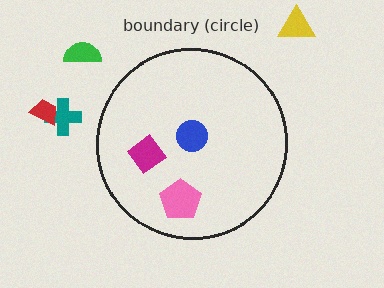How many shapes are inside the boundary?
3 inside, 4 outside.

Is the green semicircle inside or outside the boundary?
Outside.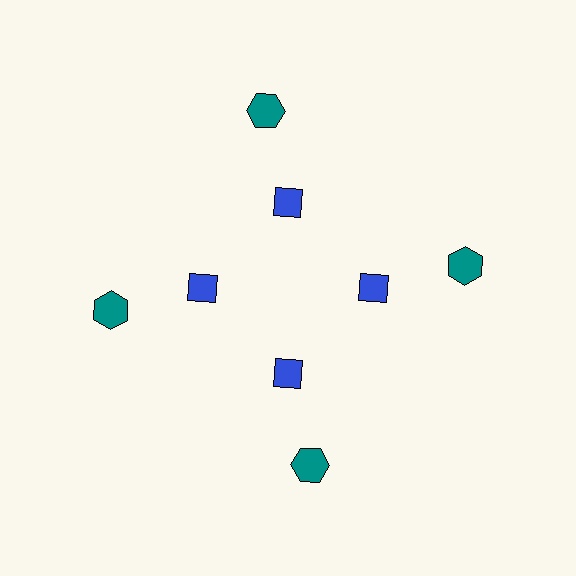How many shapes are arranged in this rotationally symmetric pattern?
There are 8 shapes, arranged in 4 groups of 2.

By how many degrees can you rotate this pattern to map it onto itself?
The pattern maps onto itself every 90 degrees of rotation.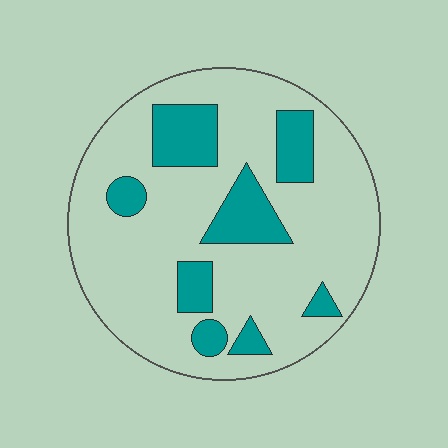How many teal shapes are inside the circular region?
8.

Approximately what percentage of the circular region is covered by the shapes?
Approximately 20%.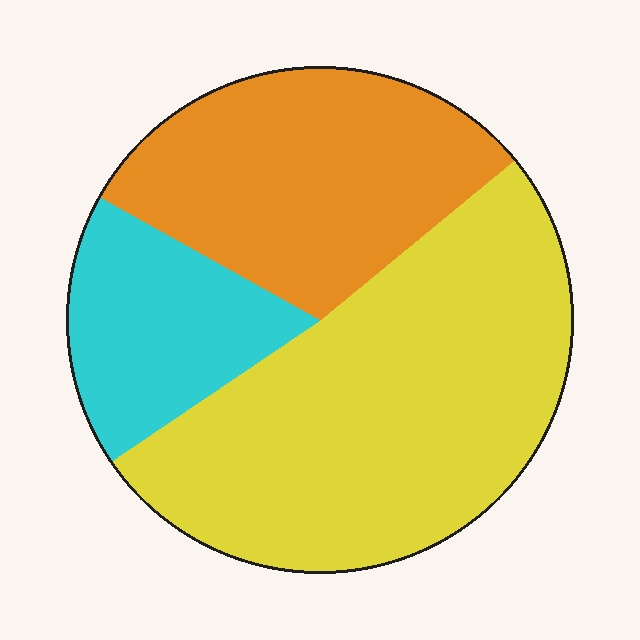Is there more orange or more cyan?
Orange.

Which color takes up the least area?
Cyan, at roughly 20%.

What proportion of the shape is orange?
Orange takes up between a sixth and a third of the shape.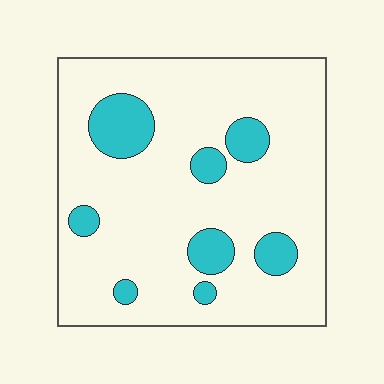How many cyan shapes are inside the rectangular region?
8.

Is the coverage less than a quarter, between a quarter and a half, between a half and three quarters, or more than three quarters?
Less than a quarter.